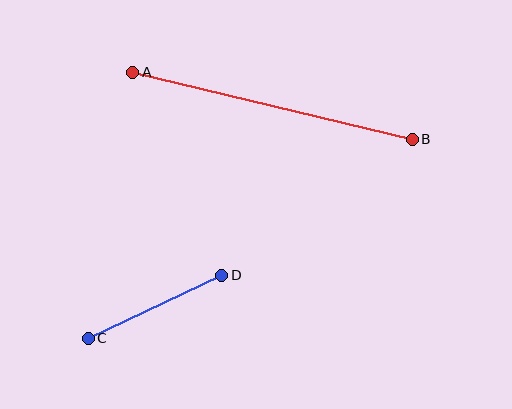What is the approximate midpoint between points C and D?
The midpoint is at approximately (155, 307) pixels.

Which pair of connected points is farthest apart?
Points A and B are farthest apart.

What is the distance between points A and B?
The distance is approximately 287 pixels.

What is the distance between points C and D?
The distance is approximately 148 pixels.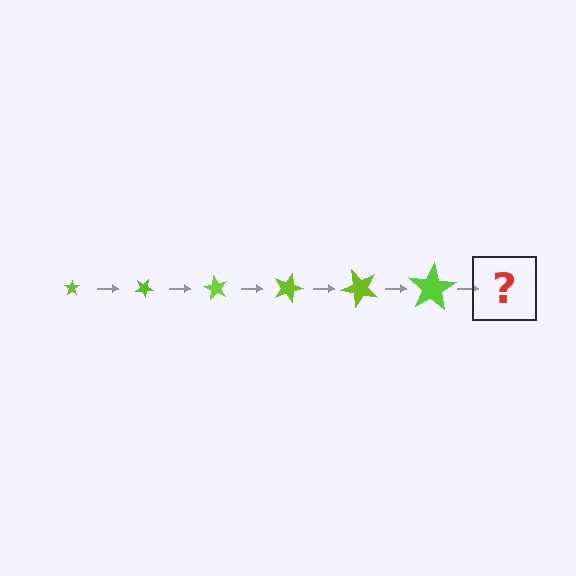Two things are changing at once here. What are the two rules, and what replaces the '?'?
The two rules are that the star grows larger each step and it rotates 30 degrees each step. The '?' should be a star, larger than the previous one and rotated 180 degrees from the start.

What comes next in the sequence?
The next element should be a star, larger than the previous one and rotated 180 degrees from the start.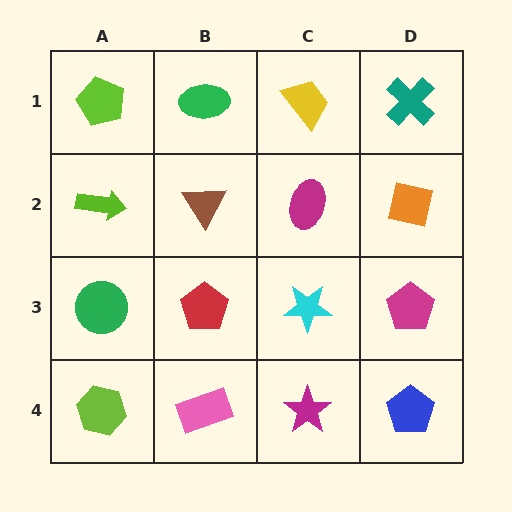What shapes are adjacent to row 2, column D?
A teal cross (row 1, column D), a magenta pentagon (row 3, column D), a magenta ellipse (row 2, column C).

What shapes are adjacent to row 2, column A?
A lime pentagon (row 1, column A), a green circle (row 3, column A), a brown triangle (row 2, column B).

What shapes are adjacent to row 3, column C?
A magenta ellipse (row 2, column C), a magenta star (row 4, column C), a red pentagon (row 3, column B), a magenta pentagon (row 3, column D).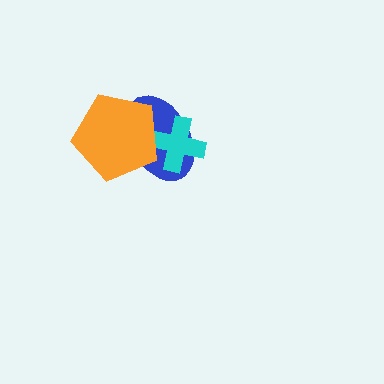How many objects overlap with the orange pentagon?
2 objects overlap with the orange pentagon.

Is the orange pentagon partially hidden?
No, no other shape covers it.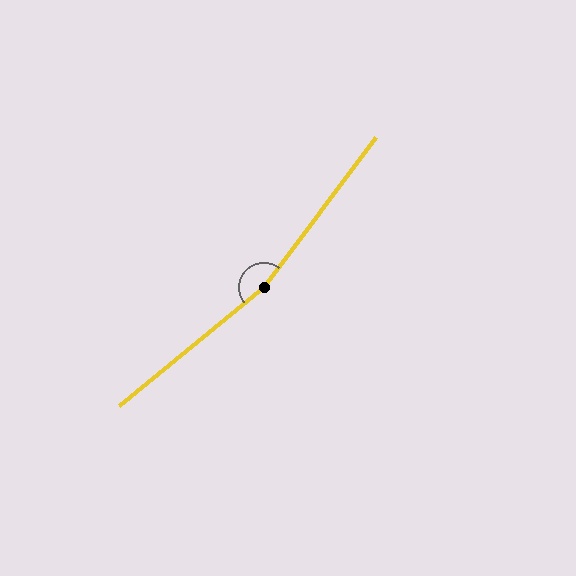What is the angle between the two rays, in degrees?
Approximately 166 degrees.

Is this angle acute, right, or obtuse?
It is obtuse.